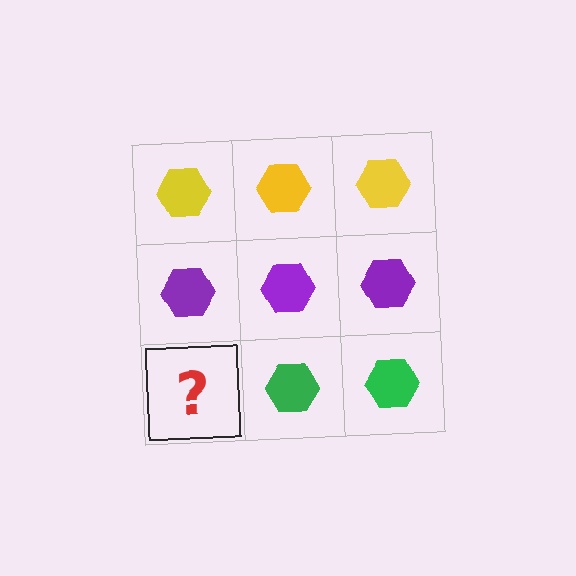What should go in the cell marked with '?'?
The missing cell should contain a green hexagon.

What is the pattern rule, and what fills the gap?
The rule is that each row has a consistent color. The gap should be filled with a green hexagon.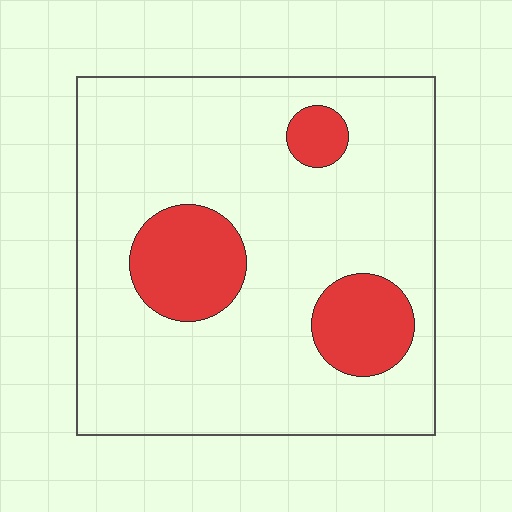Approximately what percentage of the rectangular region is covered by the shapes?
Approximately 15%.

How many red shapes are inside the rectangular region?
3.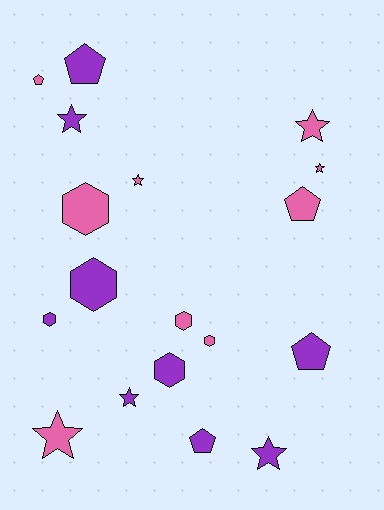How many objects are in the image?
There are 18 objects.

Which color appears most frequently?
Pink, with 9 objects.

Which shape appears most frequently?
Star, with 7 objects.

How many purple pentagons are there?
There are 3 purple pentagons.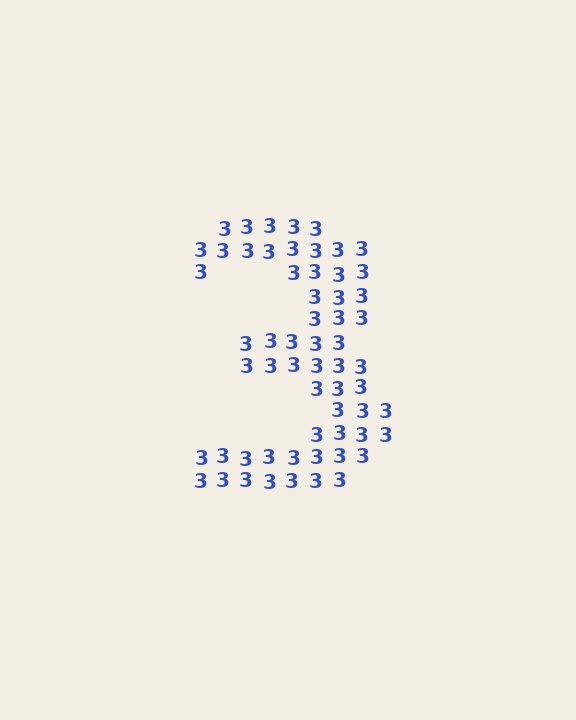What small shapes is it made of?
It is made of small digit 3's.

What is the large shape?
The large shape is the digit 3.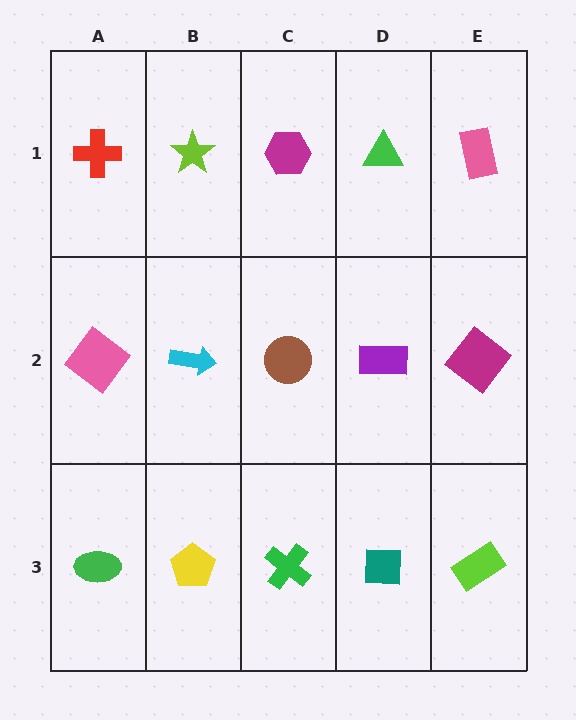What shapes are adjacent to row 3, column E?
A magenta diamond (row 2, column E), a teal square (row 3, column D).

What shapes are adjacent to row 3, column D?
A purple rectangle (row 2, column D), a green cross (row 3, column C), a lime rectangle (row 3, column E).